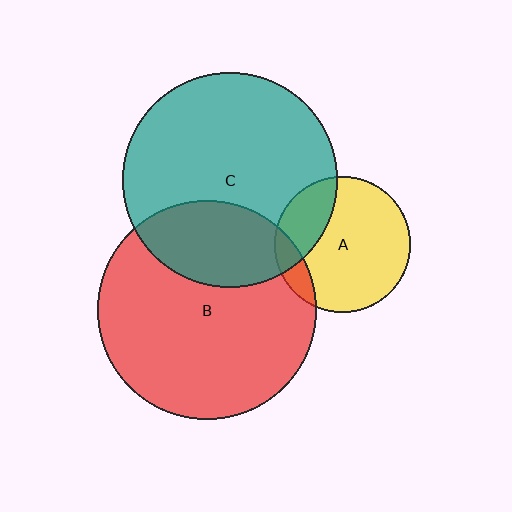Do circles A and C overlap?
Yes.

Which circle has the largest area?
Circle B (red).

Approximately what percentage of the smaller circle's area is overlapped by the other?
Approximately 25%.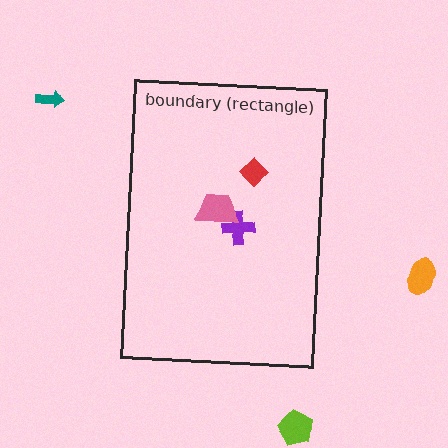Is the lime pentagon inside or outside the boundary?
Outside.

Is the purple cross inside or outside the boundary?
Inside.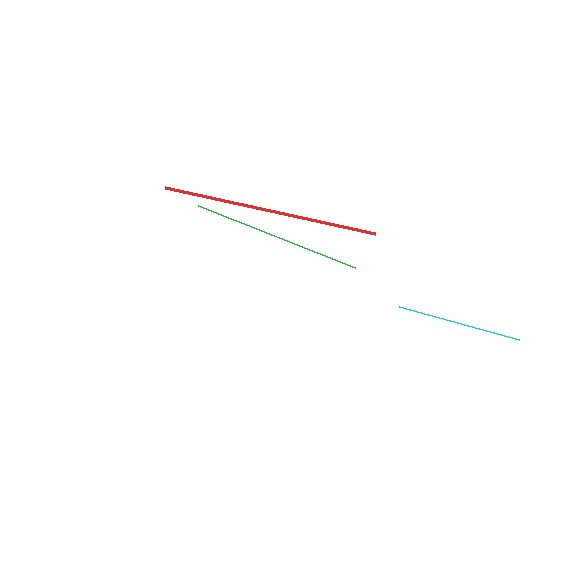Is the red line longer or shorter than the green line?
The red line is longer than the green line.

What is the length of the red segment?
The red segment is approximately 215 pixels long.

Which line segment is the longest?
The red line is the longest at approximately 215 pixels.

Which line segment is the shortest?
The cyan line is the shortest at approximately 124 pixels.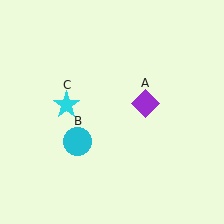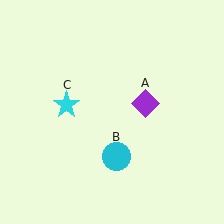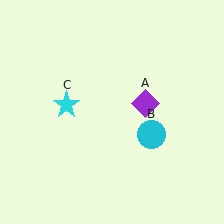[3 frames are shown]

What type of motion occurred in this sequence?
The cyan circle (object B) rotated counterclockwise around the center of the scene.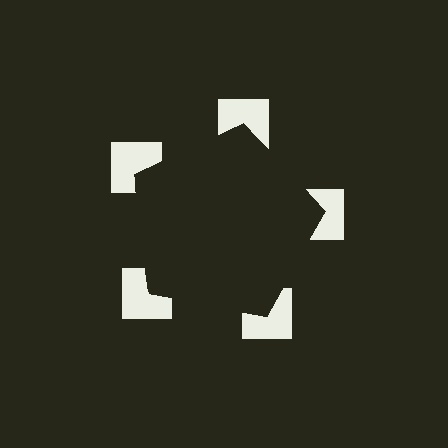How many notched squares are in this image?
There are 5 — one at each vertex of the illusory pentagon.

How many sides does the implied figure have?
5 sides.